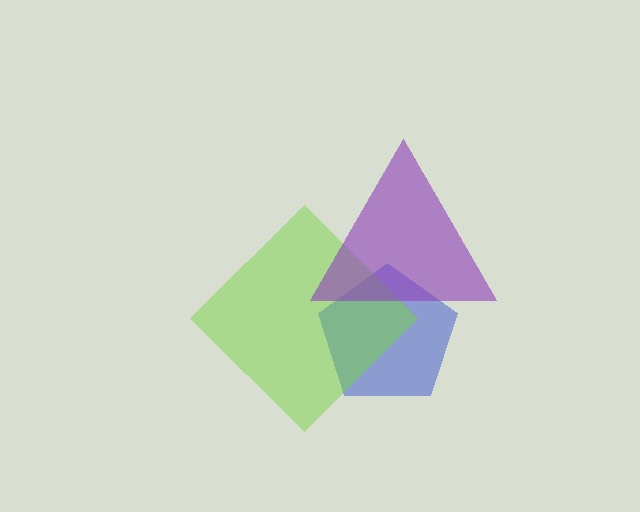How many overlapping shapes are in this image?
There are 3 overlapping shapes in the image.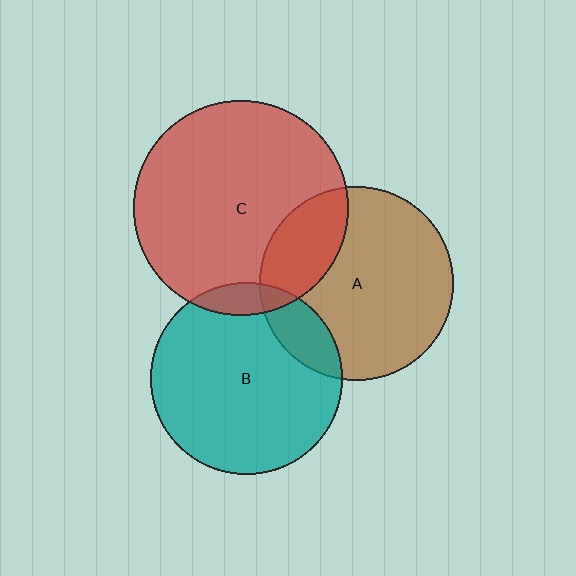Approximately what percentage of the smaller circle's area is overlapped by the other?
Approximately 25%.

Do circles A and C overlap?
Yes.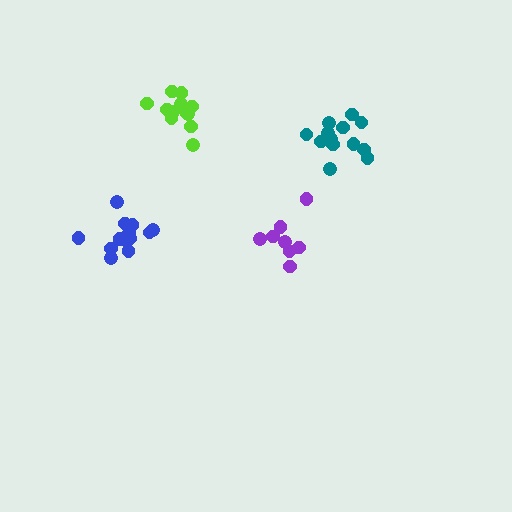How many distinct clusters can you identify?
There are 4 distinct clusters.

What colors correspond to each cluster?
The clusters are colored: purple, blue, lime, teal.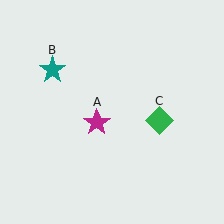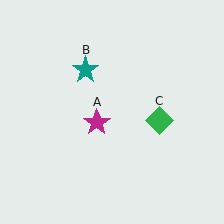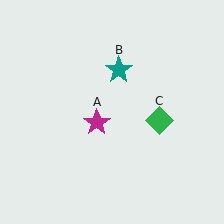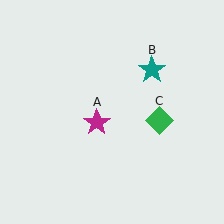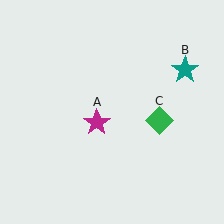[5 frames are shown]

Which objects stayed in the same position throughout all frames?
Magenta star (object A) and green diamond (object C) remained stationary.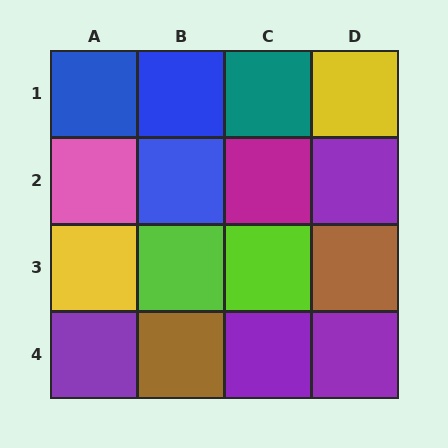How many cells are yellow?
2 cells are yellow.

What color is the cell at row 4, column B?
Brown.